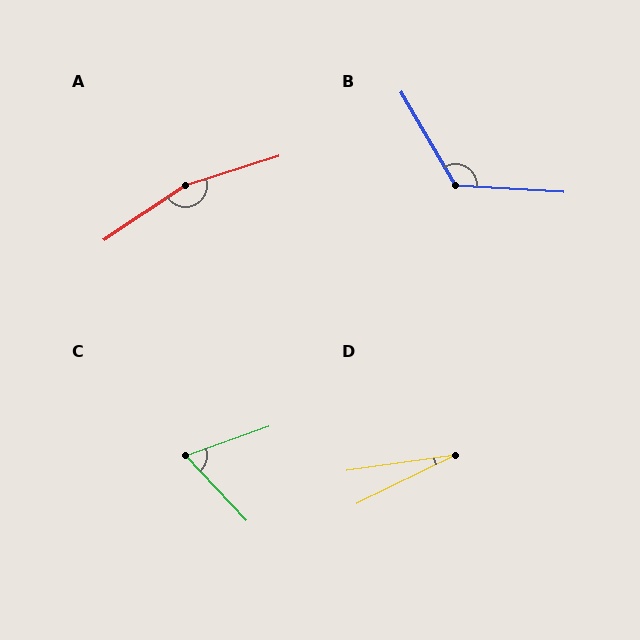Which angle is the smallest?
D, at approximately 18 degrees.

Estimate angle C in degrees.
Approximately 66 degrees.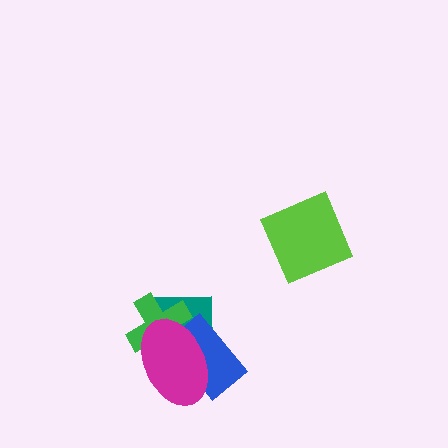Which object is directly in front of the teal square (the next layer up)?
The green cross is directly in front of the teal square.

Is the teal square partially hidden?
Yes, it is partially covered by another shape.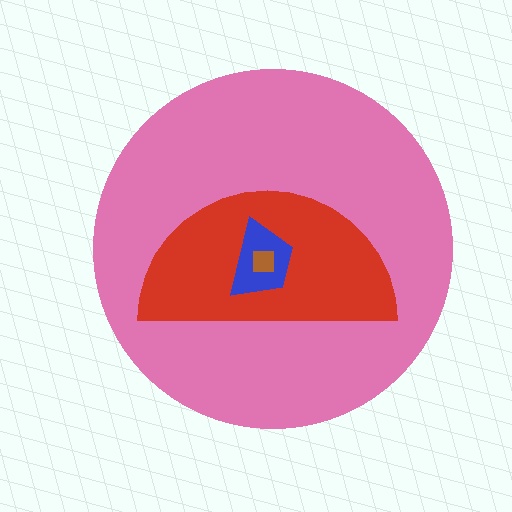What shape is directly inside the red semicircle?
The blue trapezoid.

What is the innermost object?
The brown square.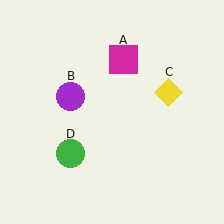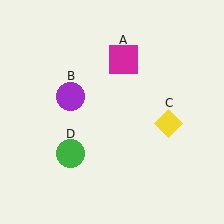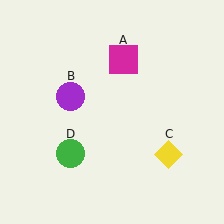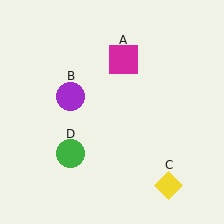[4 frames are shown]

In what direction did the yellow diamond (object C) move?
The yellow diamond (object C) moved down.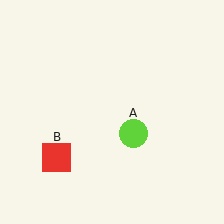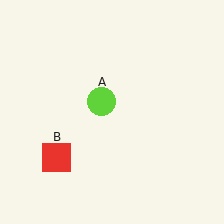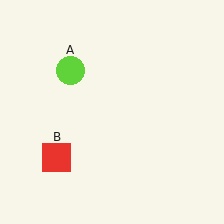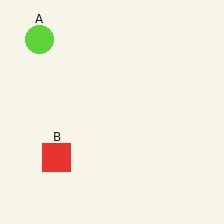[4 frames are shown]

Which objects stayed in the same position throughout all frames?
Red square (object B) remained stationary.